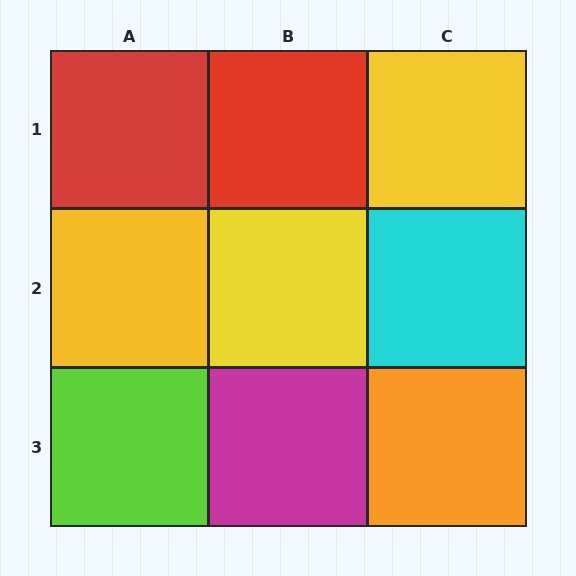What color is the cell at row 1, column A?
Red.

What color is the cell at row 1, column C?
Yellow.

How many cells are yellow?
3 cells are yellow.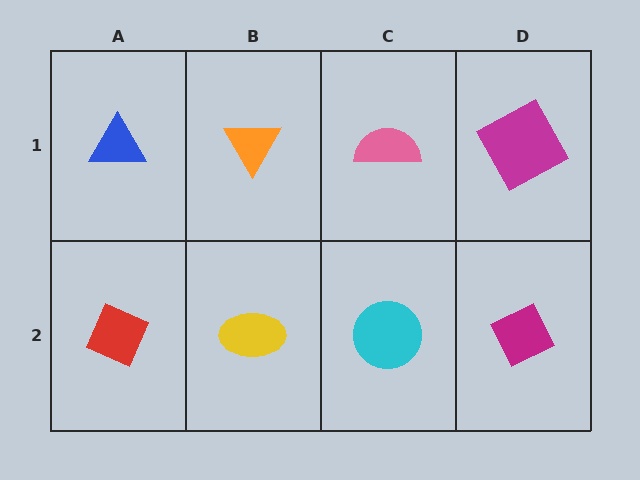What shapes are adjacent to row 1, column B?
A yellow ellipse (row 2, column B), a blue triangle (row 1, column A), a pink semicircle (row 1, column C).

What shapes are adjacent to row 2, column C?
A pink semicircle (row 1, column C), a yellow ellipse (row 2, column B), a magenta diamond (row 2, column D).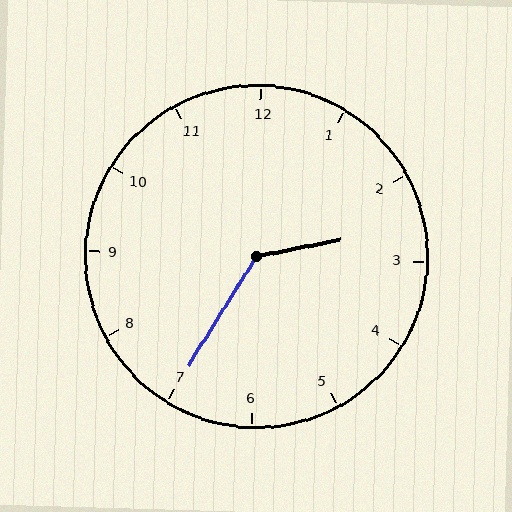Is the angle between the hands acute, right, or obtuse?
It is obtuse.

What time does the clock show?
2:35.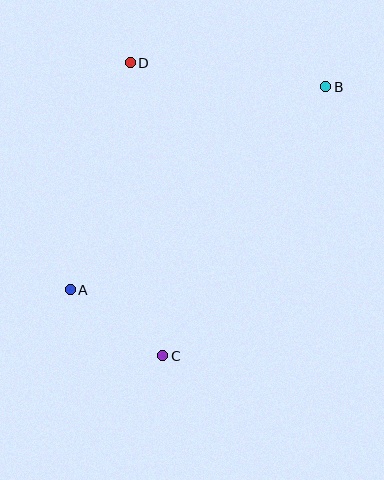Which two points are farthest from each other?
Points A and B are farthest from each other.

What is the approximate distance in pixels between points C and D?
The distance between C and D is approximately 295 pixels.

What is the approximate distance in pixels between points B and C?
The distance between B and C is approximately 314 pixels.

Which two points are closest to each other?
Points A and C are closest to each other.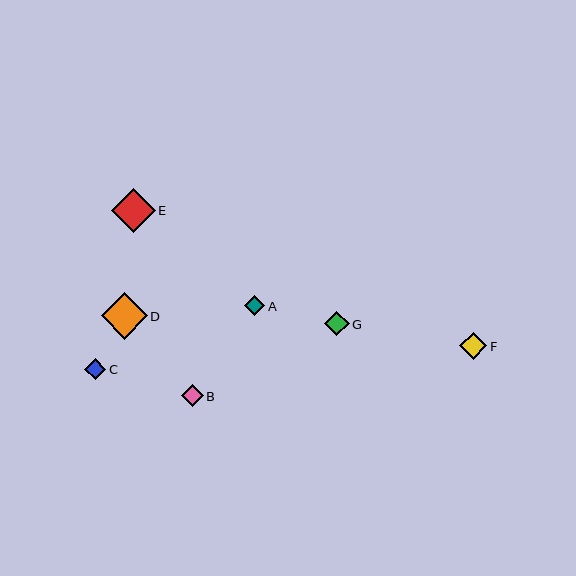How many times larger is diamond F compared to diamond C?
Diamond F is approximately 1.3 times the size of diamond C.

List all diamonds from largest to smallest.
From largest to smallest: D, E, F, G, B, C, A.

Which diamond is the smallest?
Diamond A is the smallest with a size of approximately 20 pixels.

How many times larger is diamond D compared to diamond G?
Diamond D is approximately 1.9 times the size of diamond G.